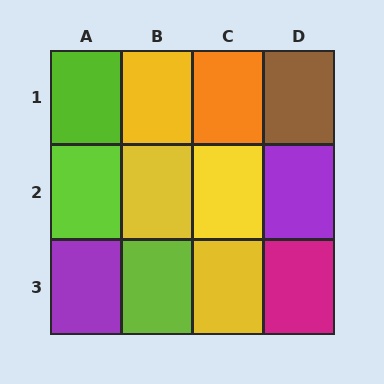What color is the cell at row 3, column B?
Lime.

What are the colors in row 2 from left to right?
Lime, yellow, yellow, purple.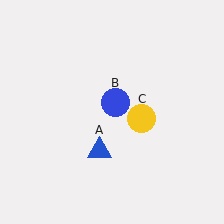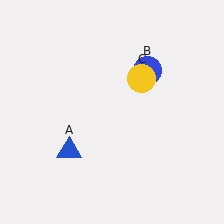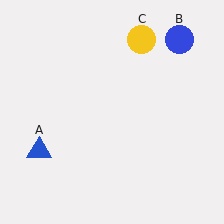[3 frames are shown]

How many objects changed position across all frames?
3 objects changed position: blue triangle (object A), blue circle (object B), yellow circle (object C).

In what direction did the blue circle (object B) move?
The blue circle (object B) moved up and to the right.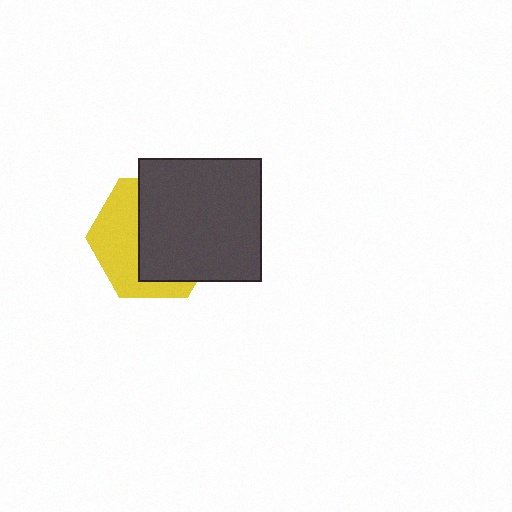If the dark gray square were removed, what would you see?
You would see the complete yellow hexagon.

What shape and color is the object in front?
The object in front is a dark gray square.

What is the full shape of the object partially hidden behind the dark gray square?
The partially hidden object is a yellow hexagon.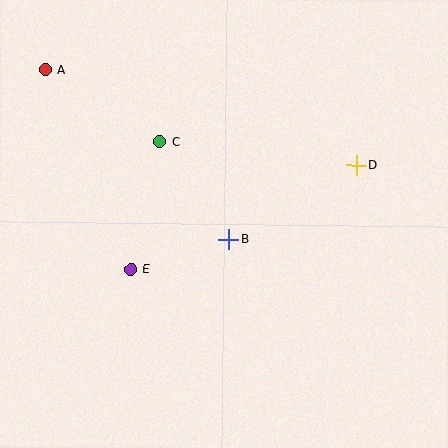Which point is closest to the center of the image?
Point B at (229, 239) is closest to the center.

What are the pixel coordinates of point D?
Point D is at (356, 165).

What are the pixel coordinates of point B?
Point B is at (229, 239).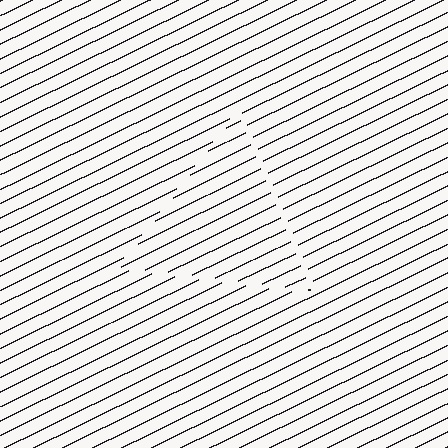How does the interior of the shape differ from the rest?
The interior of the shape contains the same grating, shifted by half a period — the contour is defined by the phase discontinuity where line-ends from the inner and outer gratings abut.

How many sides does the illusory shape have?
3 sides — the line-ends trace a triangle.